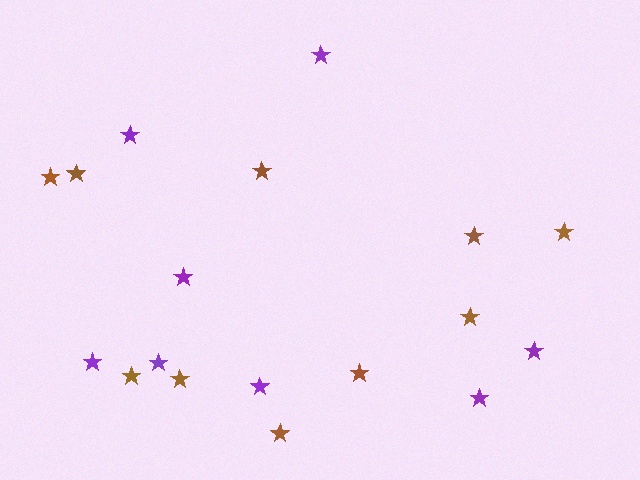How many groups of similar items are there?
There are 2 groups: one group of purple stars (8) and one group of brown stars (10).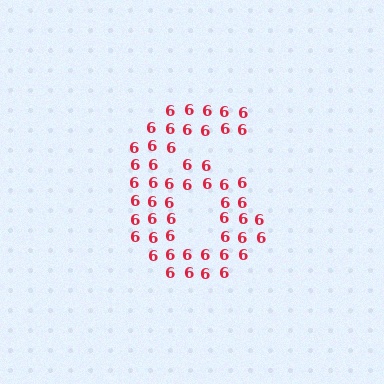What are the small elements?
The small elements are digit 6's.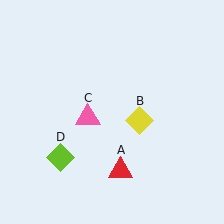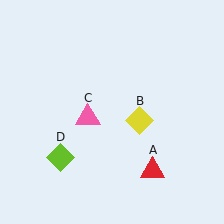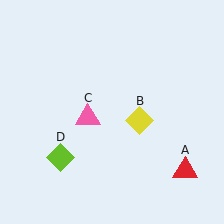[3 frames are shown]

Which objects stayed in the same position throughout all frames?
Yellow diamond (object B) and pink triangle (object C) and lime diamond (object D) remained stationary.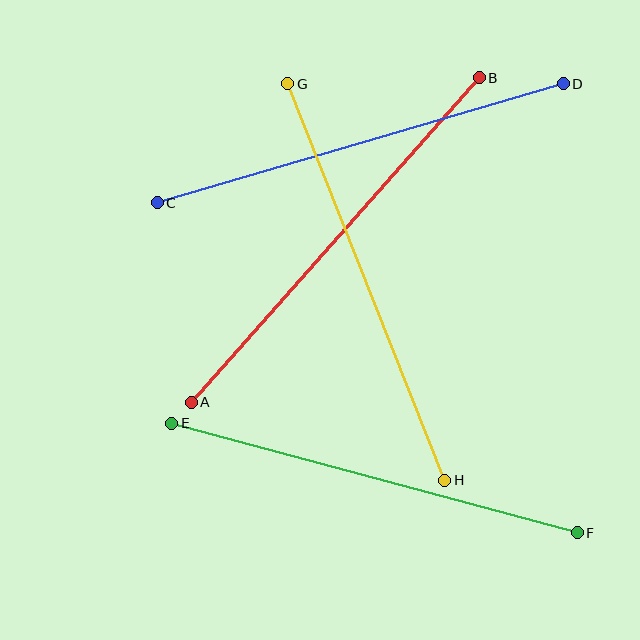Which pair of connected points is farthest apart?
Points A and B are farthest apart.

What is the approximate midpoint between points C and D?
The midpoint is at approximately (360, 143) pixels.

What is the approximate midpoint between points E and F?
The midpoint is at approximately (375, 478) pixels.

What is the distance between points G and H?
The distance is approximately 426 pixels.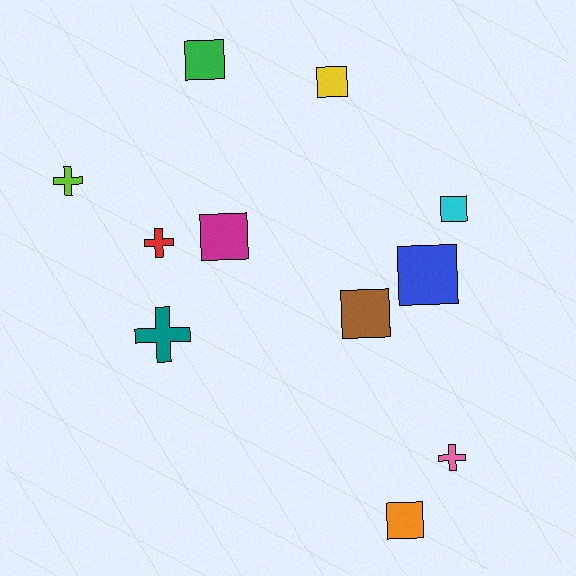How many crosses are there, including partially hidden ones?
There are 4 crosses.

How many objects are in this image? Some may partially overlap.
There are 11 objects.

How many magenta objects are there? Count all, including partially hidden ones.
There is 1 magenta object.